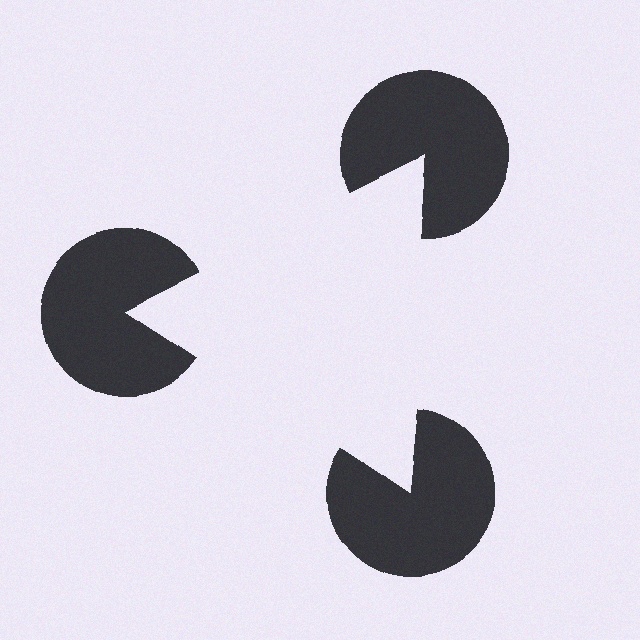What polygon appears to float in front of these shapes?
An illusory triangle — its edges are inferred from the aligned wedge cuts in the pac-man discs, not physically drawn.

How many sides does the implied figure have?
3 sides.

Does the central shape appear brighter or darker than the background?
It typically appears slightly brighter than the background, even though no actual brightness change is drawn.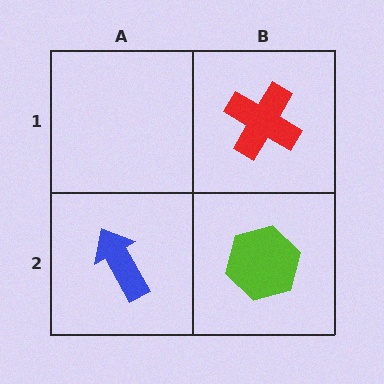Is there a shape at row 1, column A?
No, that cell is empty.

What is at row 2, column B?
A lime hexagon.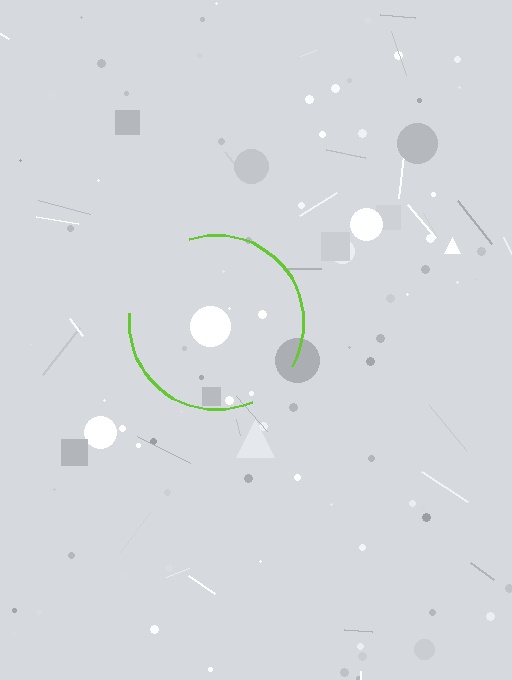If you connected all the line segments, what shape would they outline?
They would outline a circle.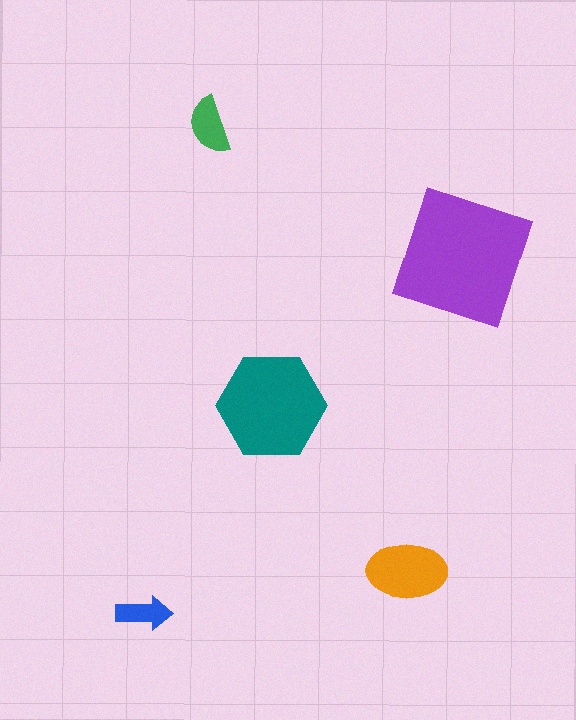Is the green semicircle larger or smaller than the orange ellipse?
Smaller.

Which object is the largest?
The purple square.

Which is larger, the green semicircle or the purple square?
The purple square.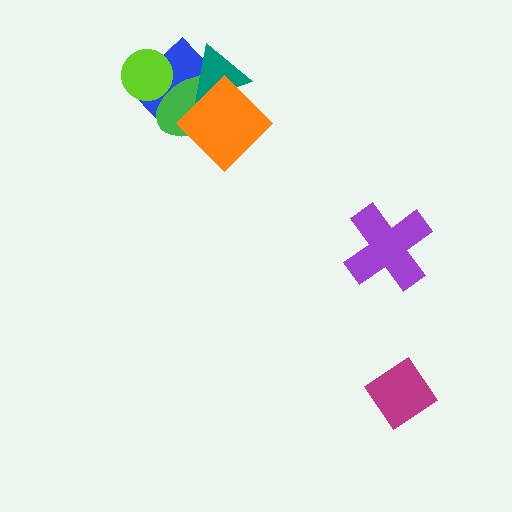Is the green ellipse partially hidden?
Yes, it is partially covered by another shape.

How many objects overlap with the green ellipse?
4 objects overlap with the green ellipse.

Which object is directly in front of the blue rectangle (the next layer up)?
The green ellipse is directly in front of the blue rectangle.